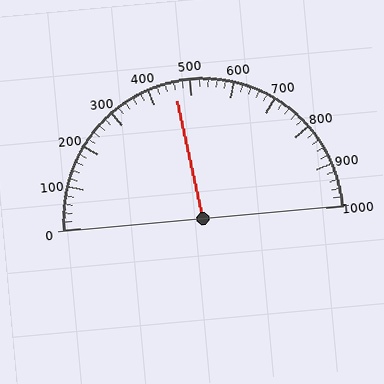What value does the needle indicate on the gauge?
The needle indicates approximately 460.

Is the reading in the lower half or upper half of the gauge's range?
The reading is in the lower half of the range (0 to 1000).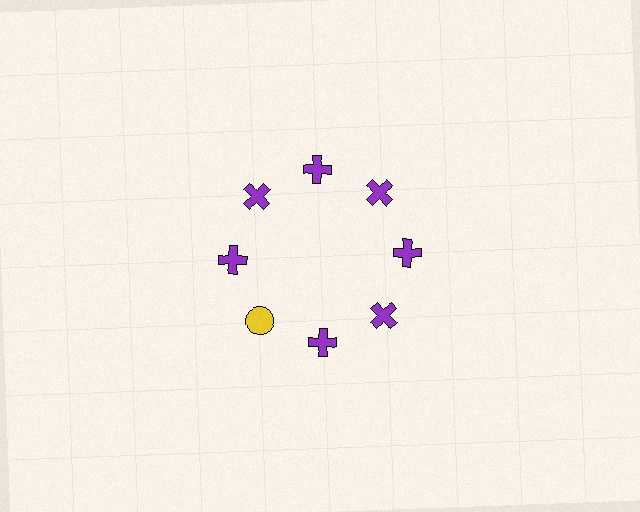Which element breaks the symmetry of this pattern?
The yellow circle at roughly the 8 o'clock position breaks the symmetry. All other shapes are purple crosses.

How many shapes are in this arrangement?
There are 8 shapes arranged in a ring pattern.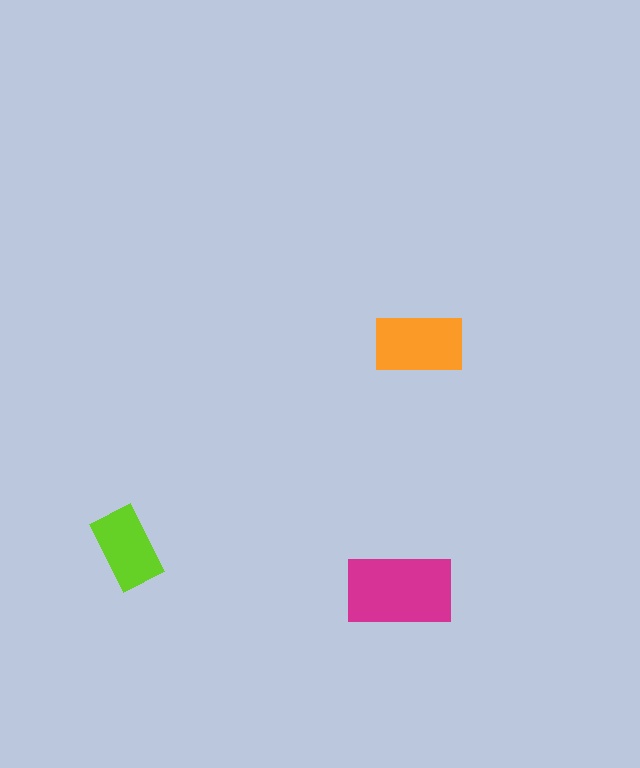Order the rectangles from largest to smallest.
the magenta one, the orange one, the lime one.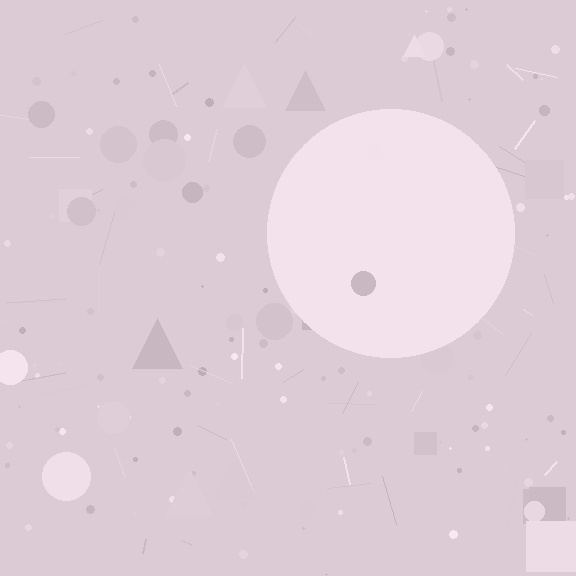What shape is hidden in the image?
A circle is hidden in the image.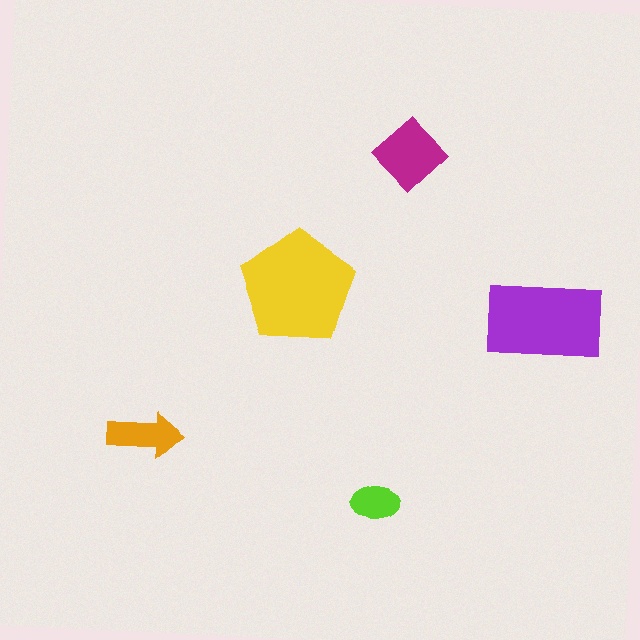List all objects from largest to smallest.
The yellow pentagon, the purple rectangle, the magenta diamond, the orange arrow, the lime ellipse.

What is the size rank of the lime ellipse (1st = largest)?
5th.